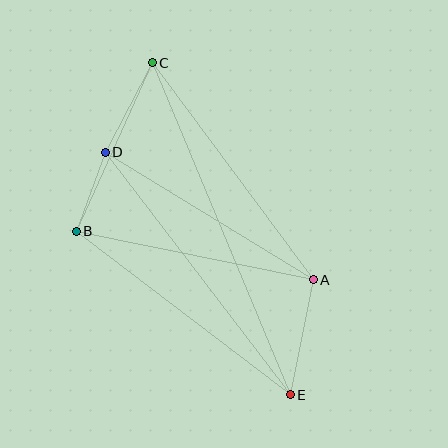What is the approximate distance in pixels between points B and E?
The distance between B and E is approximately 269 pixels.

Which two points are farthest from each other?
Points C and E are farthest from each other.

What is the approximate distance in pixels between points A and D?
The distance between A and D is approximately 244 pixels.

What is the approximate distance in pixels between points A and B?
The distance between A and B is approximately 242 pixels.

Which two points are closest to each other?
Points B and D are closest to each other.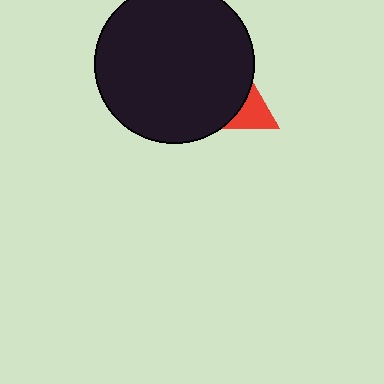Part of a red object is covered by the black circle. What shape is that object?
It is a triangle.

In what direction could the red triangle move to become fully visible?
The red triangle could move right. That would shift it out from behind the black circle entirely.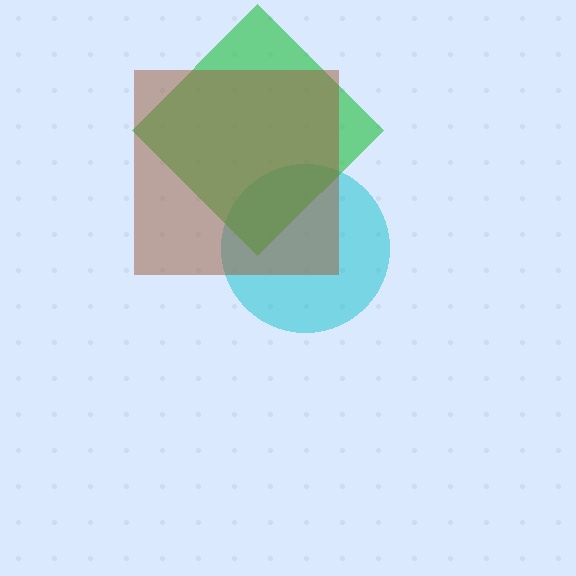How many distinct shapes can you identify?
There are 3 distinct shapes: a cyan circle, a green diamond, a brown square.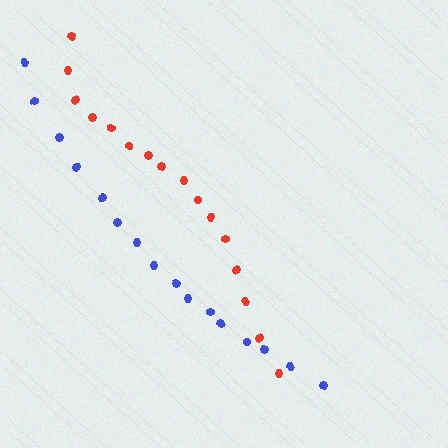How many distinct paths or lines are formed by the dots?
There are 2 distinct paths.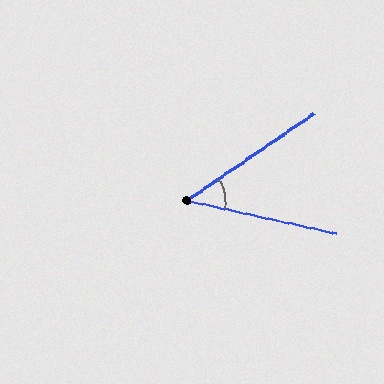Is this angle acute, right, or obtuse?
It is acute.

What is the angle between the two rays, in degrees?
Approximately 47 degrees.